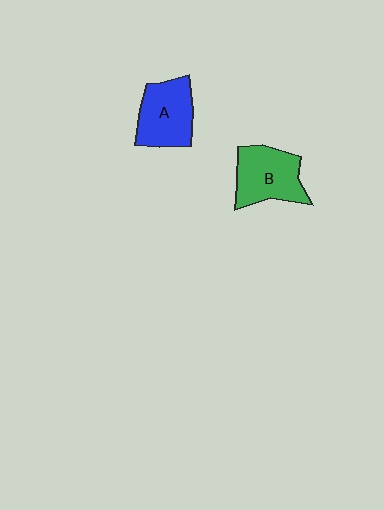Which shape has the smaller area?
Shape A (blue).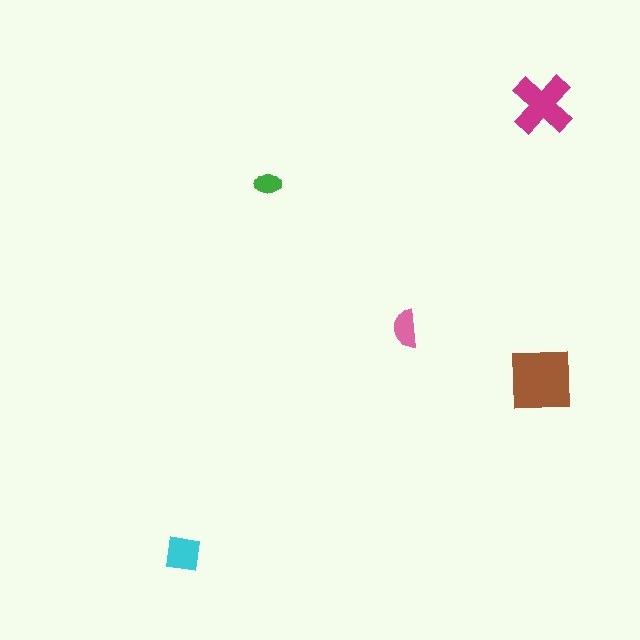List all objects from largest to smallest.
The brown square, the magenta cross, the cyan square, the pink semicircle, the green ellipse.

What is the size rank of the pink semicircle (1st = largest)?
4th.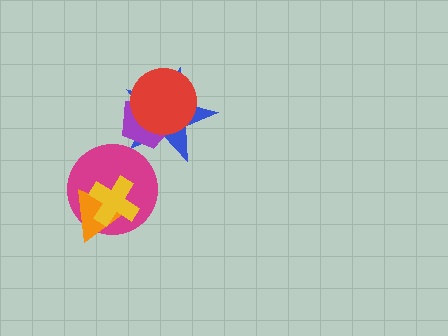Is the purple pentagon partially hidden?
Yes, it is partially covered by another shape.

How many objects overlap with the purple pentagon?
2 objects overlap with the purple pentagon.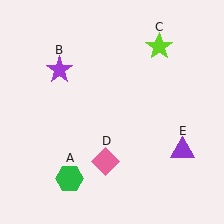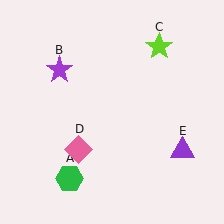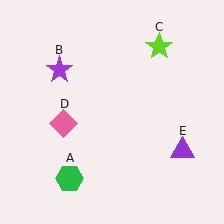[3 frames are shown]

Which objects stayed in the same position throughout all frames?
Green hexagon (object A) and purple star (object B) and lime star (object C) and purple triangle (object E) remained stationary.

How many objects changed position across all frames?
1 object changed position: pink diamond (object D).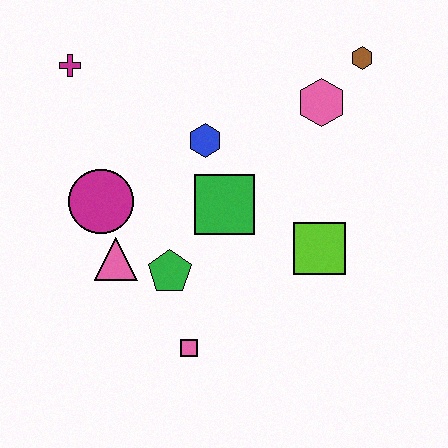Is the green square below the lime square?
No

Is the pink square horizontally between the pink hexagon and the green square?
No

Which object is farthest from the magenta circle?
The brown hexagon is farthest from the magenta circle.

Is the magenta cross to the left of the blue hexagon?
Yes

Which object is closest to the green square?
The blue hexagon is closest to the green square.